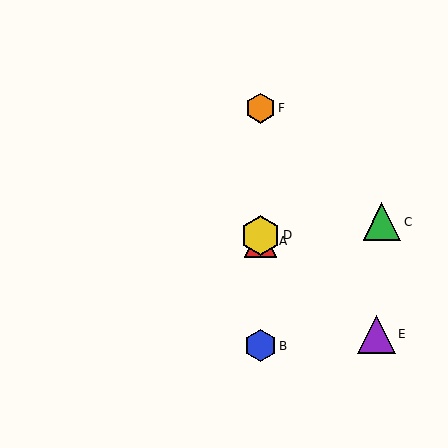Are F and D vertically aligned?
Yes, both are at x≈260.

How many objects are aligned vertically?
4 objects (A, B, D, F) are aligned vertically.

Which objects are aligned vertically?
Objects A, B, D, F are aligned vertically.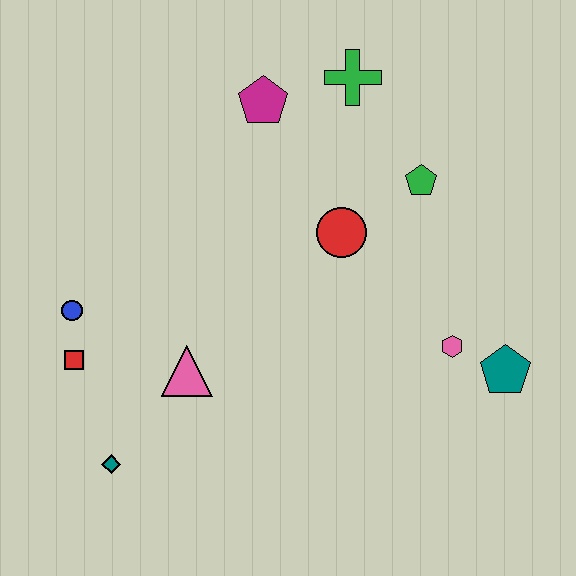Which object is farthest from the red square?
The teal pentagon is farthest from the red square.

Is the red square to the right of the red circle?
No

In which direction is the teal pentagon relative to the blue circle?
The teal pentagon is to the right of the blue circle.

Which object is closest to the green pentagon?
The red circle is closest to the green pentagon.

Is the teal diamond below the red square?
Yes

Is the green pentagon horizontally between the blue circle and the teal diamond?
No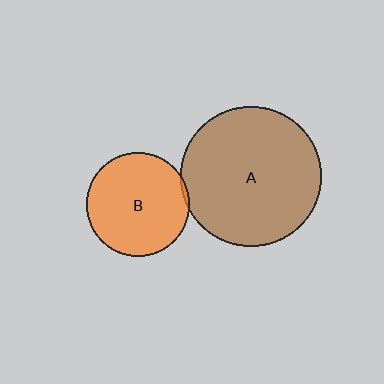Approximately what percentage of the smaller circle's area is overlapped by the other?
Approximately 5%.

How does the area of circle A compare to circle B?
Approximately 1.9 times.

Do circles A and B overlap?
Yes.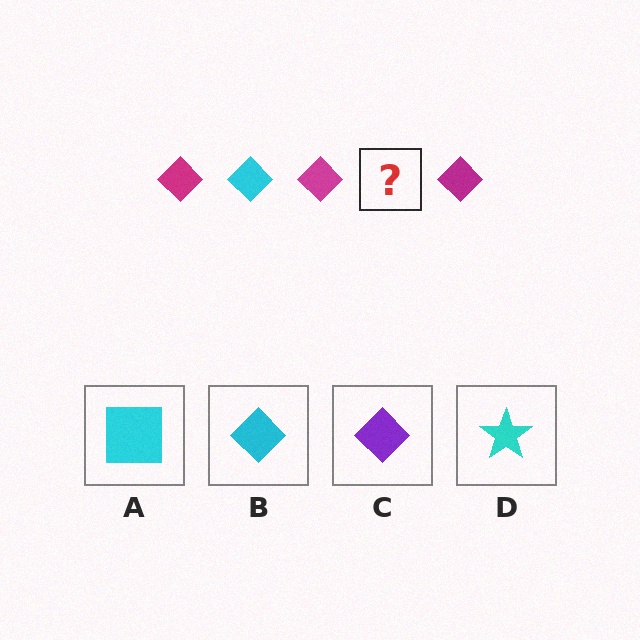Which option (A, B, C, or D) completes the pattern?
B.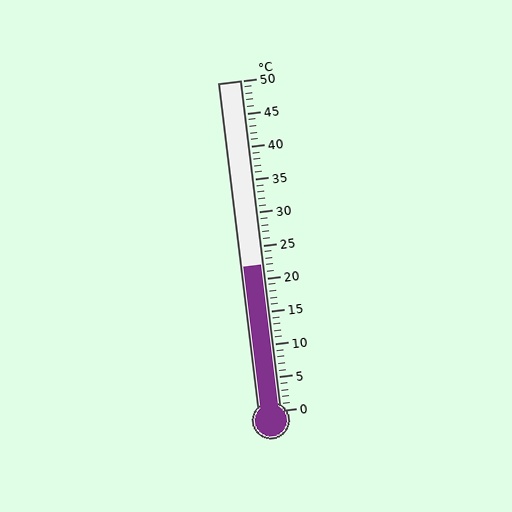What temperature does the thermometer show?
The thermometer shows approximately 22°C.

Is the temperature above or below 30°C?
The temperature is below 30°C.